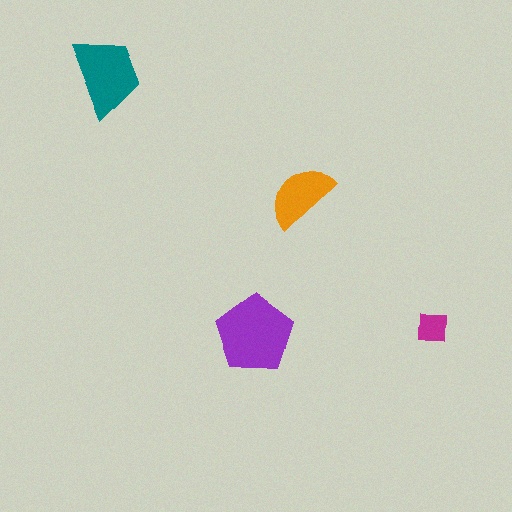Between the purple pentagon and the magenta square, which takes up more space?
The purple pentagon.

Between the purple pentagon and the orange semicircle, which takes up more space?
The purple pentagon.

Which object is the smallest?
The magenta square.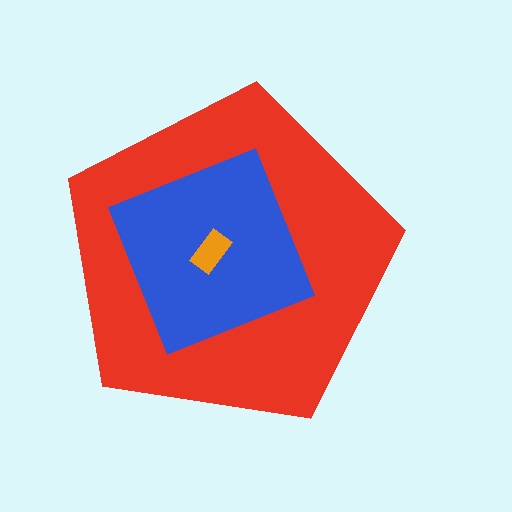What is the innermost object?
The orange rectangle.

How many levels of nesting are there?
3.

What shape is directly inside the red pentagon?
The blue square.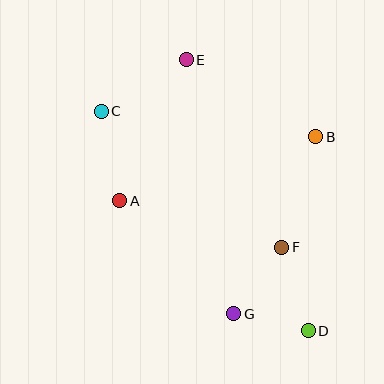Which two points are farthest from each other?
Points C and D are farthest from each other.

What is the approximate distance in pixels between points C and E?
The distance between C and E is approximately 99 pixels.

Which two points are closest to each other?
Points D and G are closest to each other.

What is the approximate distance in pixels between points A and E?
The distance between A and E is approximately 156 pixels.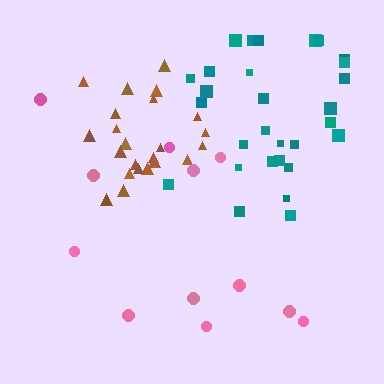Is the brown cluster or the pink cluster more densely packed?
Brown.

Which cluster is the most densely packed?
Brown.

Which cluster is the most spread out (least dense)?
Pink.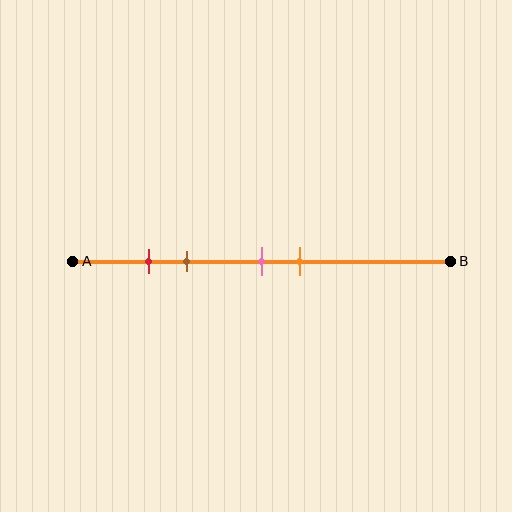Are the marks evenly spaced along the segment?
No, the marks are not evenly spaced.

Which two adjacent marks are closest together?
The red and brown marks are the closest adjacent pair.